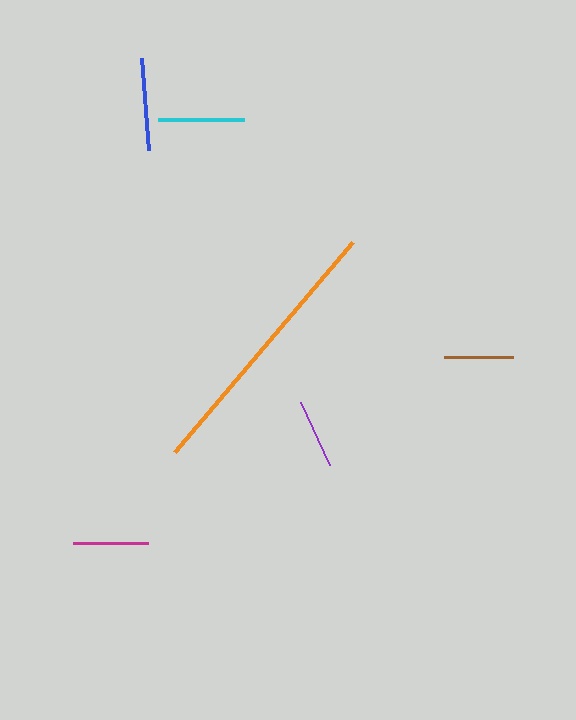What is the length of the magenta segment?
The magenta segment is approximately 74 pixels long.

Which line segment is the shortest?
The purple line is the shortest at approximately 69 pixels.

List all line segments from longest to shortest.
From longest to shortest: orange, blue, cyan, magenta, brown, purple.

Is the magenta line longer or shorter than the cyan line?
The cyan line is longer than the magenta line.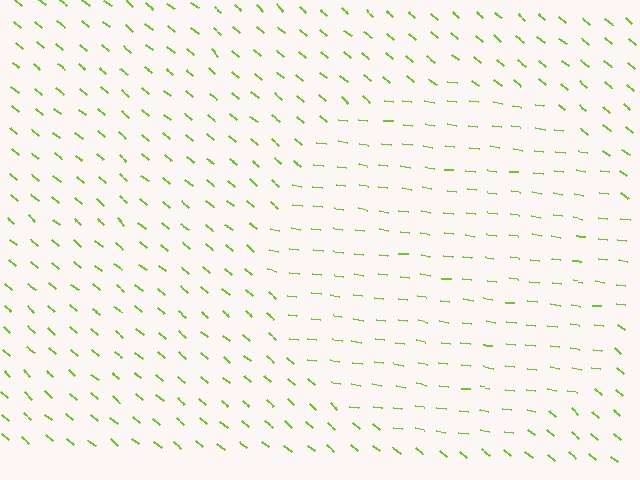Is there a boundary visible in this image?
Yes, there is a texture boundary formed by a change in line orientation.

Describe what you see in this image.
The image is filled with small lime line segments. A circle region in the image has lines oriented differently from the surrounding lines, creating a visible texture boundary.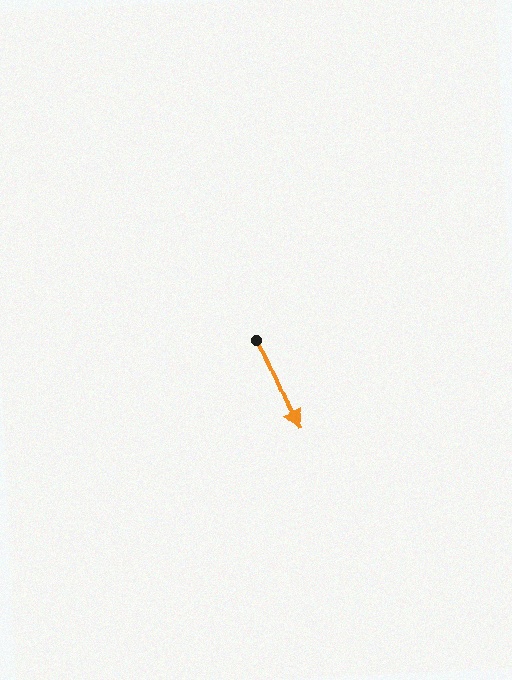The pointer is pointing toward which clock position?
Roughly 5 o'clock.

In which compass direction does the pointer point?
Southeast.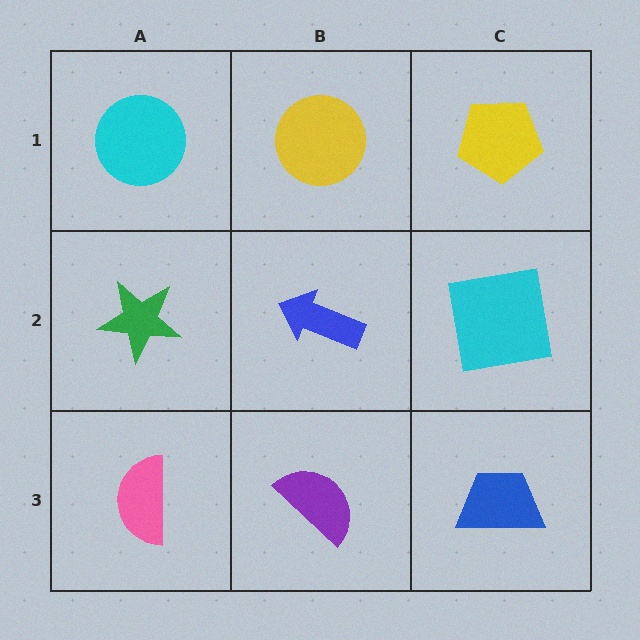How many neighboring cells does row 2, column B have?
4.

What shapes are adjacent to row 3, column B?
A blue arrow (row 2, column B), a pink semicircle (row 3, column A), a blue trapezoid (row 3, column C).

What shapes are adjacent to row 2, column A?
A cyan circle (row 1, column A), a pink semicircle (row 3, column A), a blue arrow (row 2, column B).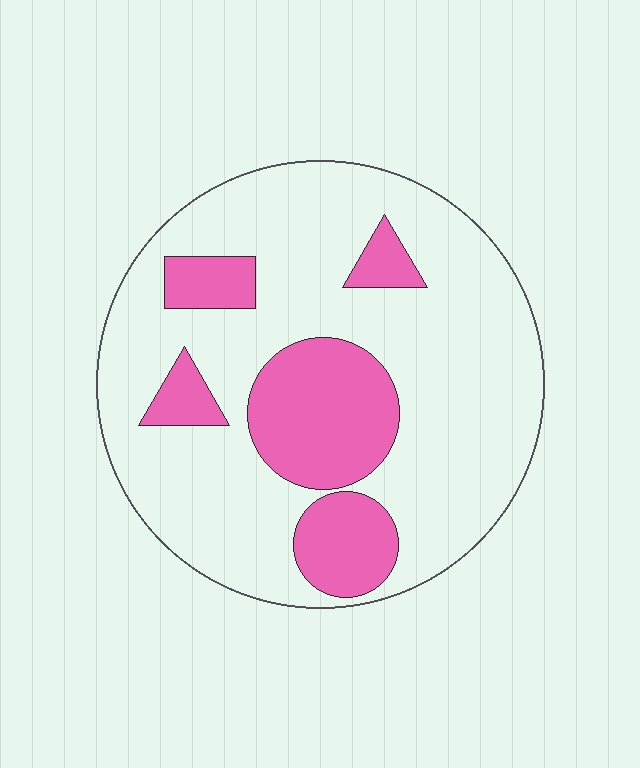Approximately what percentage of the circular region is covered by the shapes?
Approximately 25%.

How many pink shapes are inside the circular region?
5.